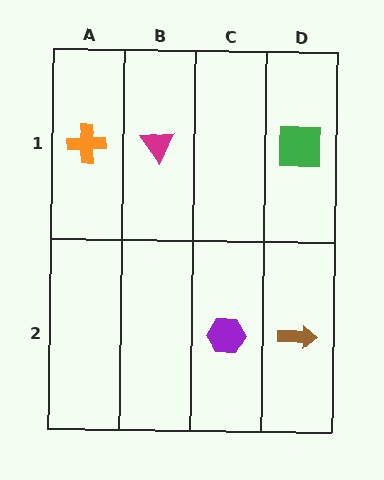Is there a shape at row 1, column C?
No, that cell is empty.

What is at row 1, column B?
A magenta triangle.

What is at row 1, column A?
An orange cross.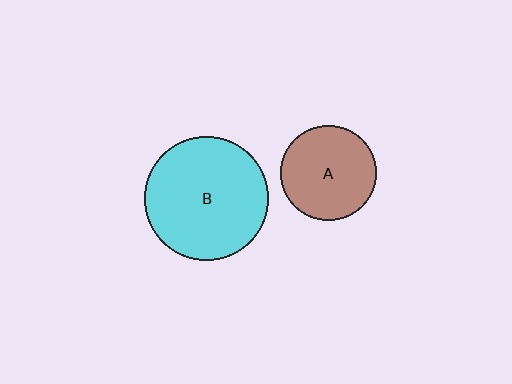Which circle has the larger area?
Circle B (cyan).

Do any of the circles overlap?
No, none of the circles overlap.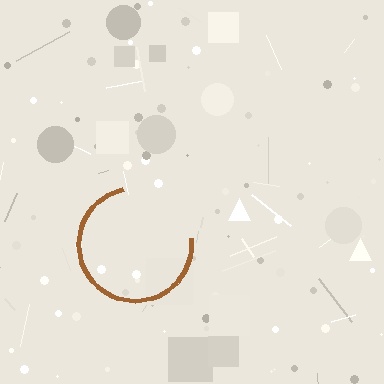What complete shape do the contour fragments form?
The contour fragments form a circle.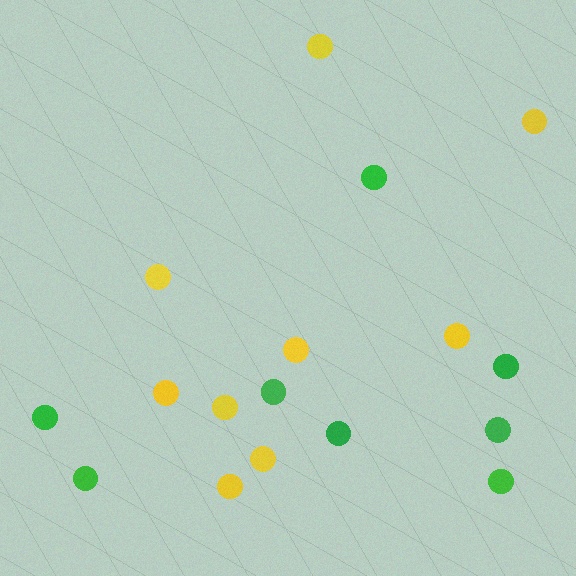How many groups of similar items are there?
There are 2 groups: one group of yellow circles (9) and one group of green circles (8).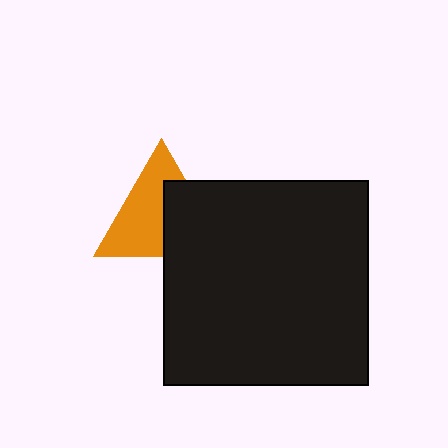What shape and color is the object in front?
The object in front is a black square.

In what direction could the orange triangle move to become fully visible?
The orange triangle could move toward the upper-left. That would shift it out from behind the black square entirely.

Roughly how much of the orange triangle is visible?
About half of it is visible (roughly 58%).